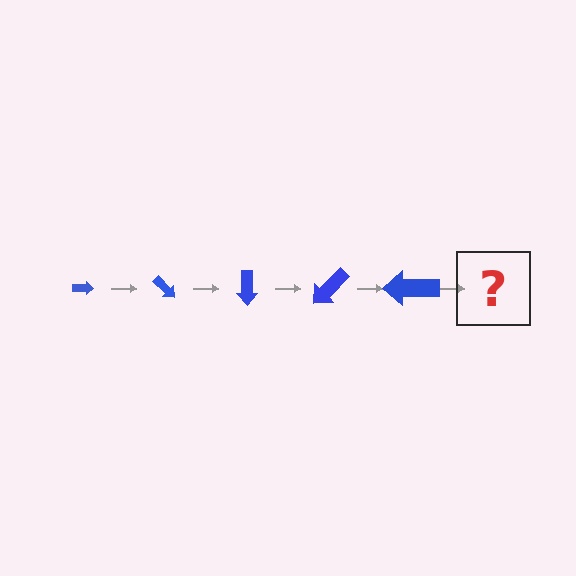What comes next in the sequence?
The next element should be an arrow, larger than the previous one and rotated 225 degrees from the start.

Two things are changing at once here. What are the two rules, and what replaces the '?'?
The two rules are that the arrow grows larger each step and it rotates 45 degrees each step. The '?' should be an arrow, larger than the previous one and rotated 225 degrees from the start.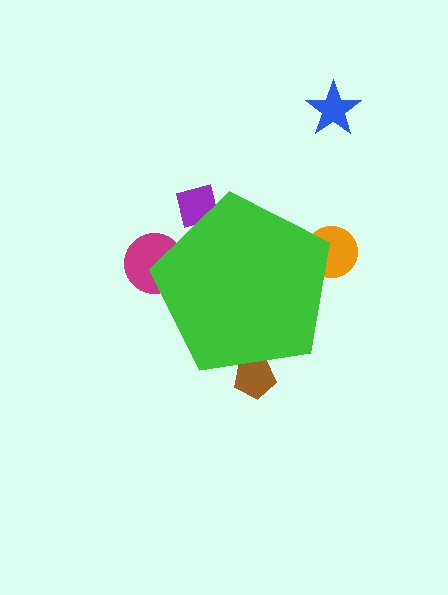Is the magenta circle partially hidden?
Yes, the magenta circle is partially hidden behind the green pentagon.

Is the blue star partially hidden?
No, the blue star is fully visible.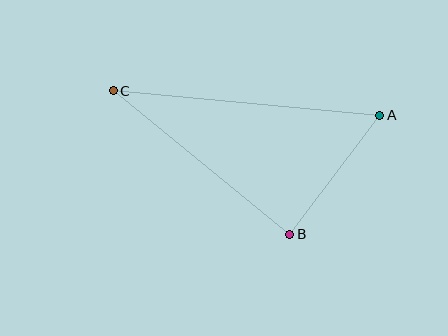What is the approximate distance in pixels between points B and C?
The distance between B and C is approximately 228 pixels.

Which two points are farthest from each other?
Points A and C are farthest from each other.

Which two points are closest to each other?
Points A and B are closest to each other.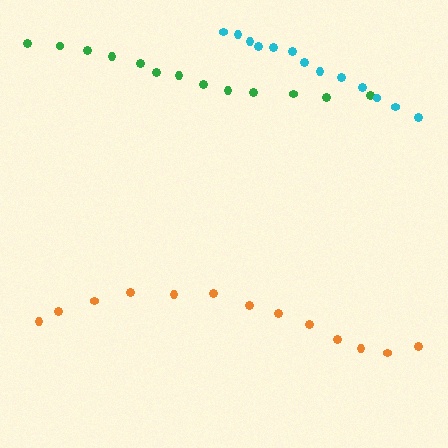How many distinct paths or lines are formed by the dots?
There are 3 distinct paths.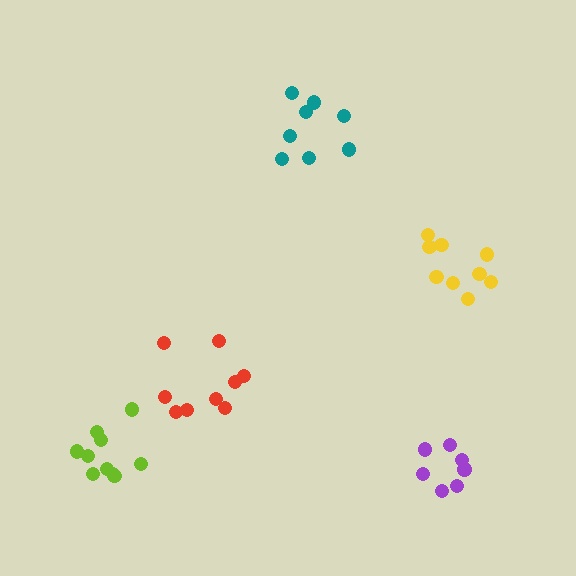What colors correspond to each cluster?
The clusters are colored: red, teal, purple, yellow, lime.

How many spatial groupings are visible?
There are 5 spatial groupings.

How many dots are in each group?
Group 1: 9 dots, Group 2: 8 dots, Group 3: 7 dots, Group 4: 9 dots, Group 5: 10 dots (43 total).